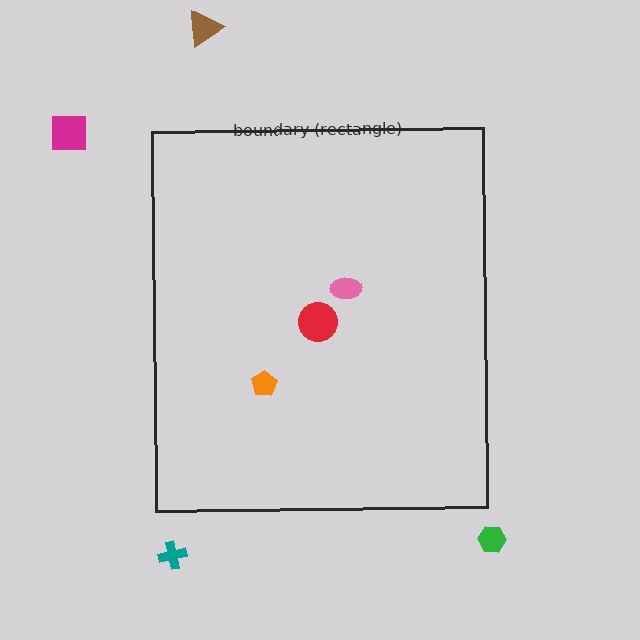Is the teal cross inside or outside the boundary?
Outside.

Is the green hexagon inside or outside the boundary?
Outside.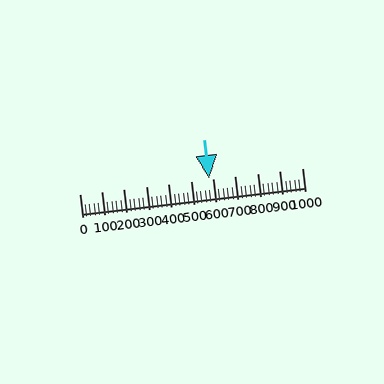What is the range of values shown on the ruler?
The ruler shows values from 0 to 1000.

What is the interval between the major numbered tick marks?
The major tick marks are spaced 100 units apart.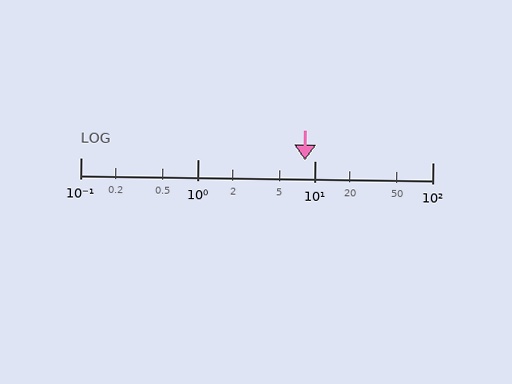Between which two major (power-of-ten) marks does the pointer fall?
The pointer is between 1 and 10.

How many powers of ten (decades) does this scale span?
The scale spans 3 decades, from 0.1 to 100.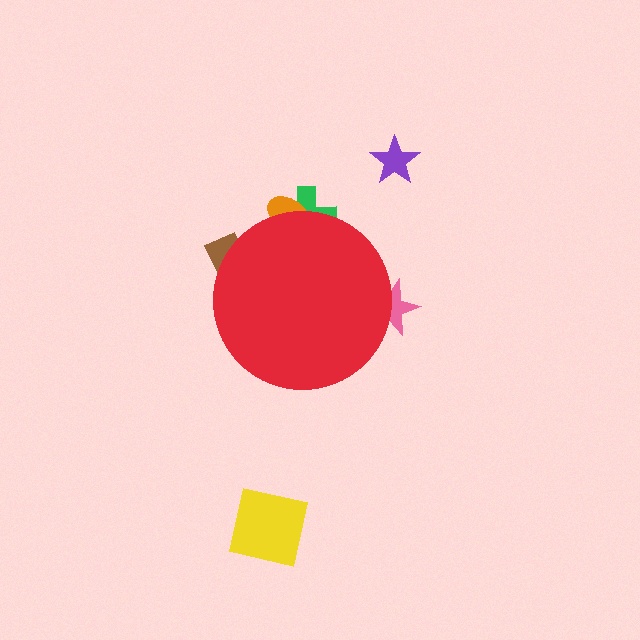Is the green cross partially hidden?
Yes, the green cross is partially hidden behind the red circle.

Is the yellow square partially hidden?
No, the yellow square is fully visible.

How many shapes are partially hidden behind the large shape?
4 shapes are partially hidden.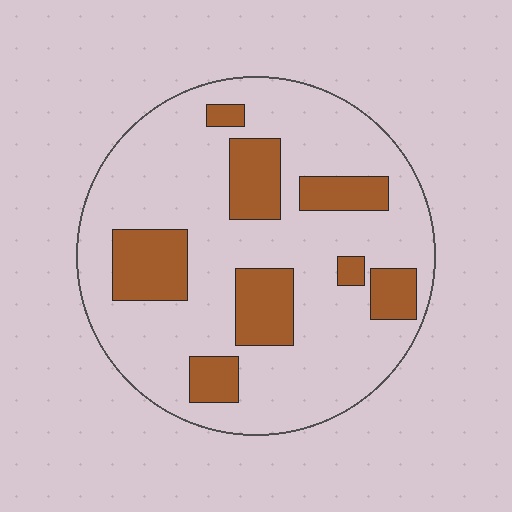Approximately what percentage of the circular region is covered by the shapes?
Approximately 25%.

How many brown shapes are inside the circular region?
8.